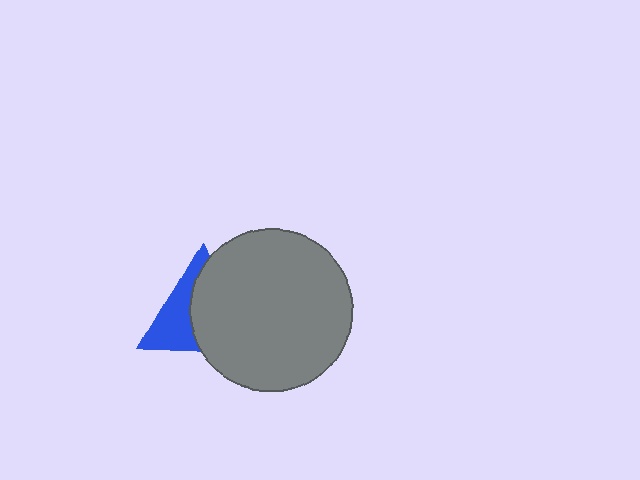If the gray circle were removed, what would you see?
You would see the complete blue triangle.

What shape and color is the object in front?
The object in front is a gray circle.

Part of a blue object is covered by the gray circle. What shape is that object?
It is a triangle.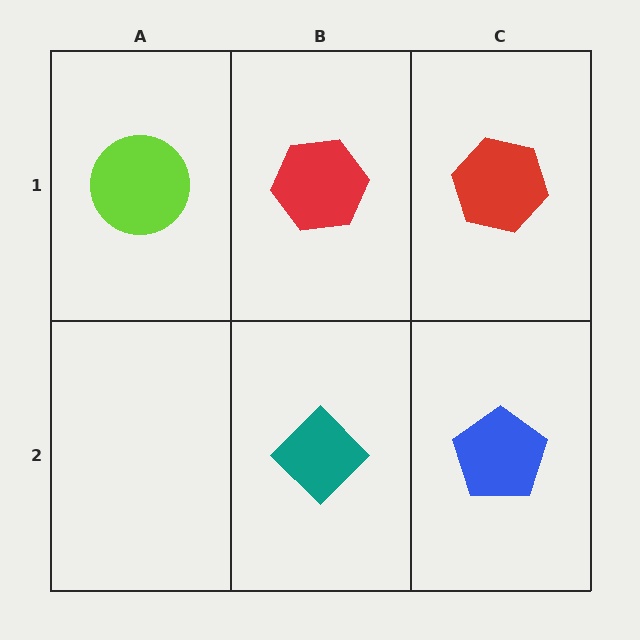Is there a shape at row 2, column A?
No, that cell is empty.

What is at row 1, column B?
A red hexagon.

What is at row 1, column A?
A lime circle.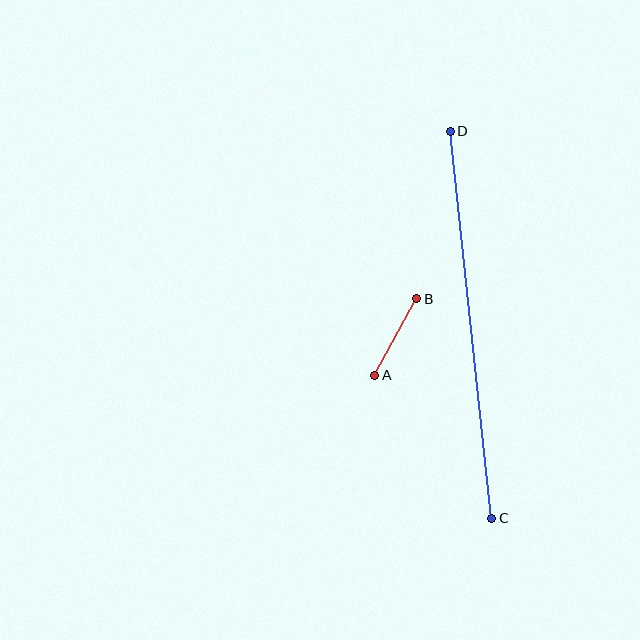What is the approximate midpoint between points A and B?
The midpoint is at approximately (396, 337) pixels.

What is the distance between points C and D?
The distance is approximately 389 pixels.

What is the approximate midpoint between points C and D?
The midpoint is at approximately (471, 325) pixels.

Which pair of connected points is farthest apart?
Points C and D are farthest apart.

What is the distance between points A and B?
The distance is approximately 87 pixels.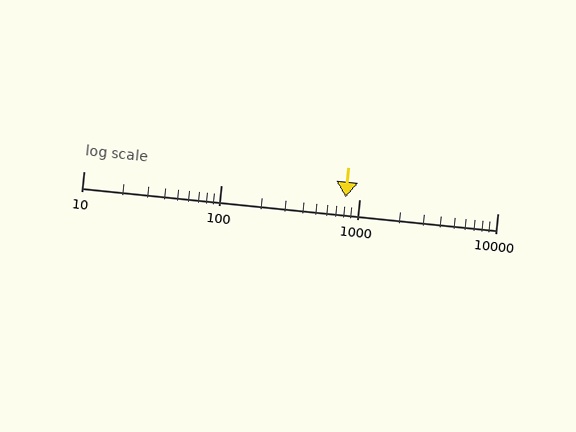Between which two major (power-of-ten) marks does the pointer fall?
The pointer is between 100 and 1000.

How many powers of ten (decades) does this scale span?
The scale spans 3 decades, from 10 to 10000.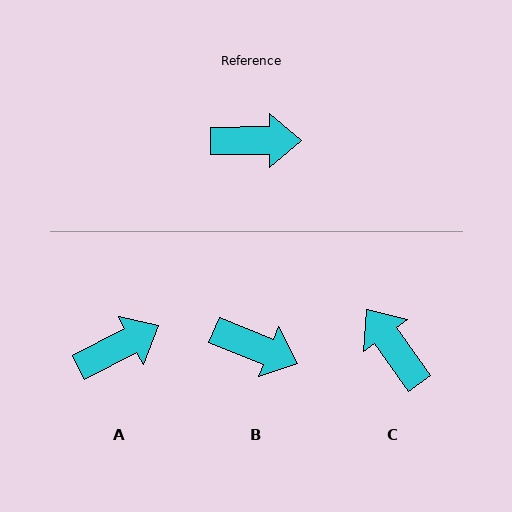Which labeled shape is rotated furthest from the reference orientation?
C, about 125 degrees away.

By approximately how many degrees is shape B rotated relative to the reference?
Approximately 23 degrees clockwise.